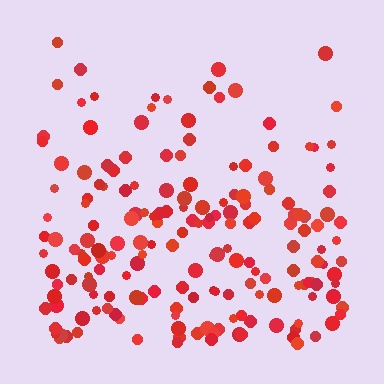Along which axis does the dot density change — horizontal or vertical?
Vertical.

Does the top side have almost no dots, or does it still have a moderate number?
Still a moderate number, just noticeably fewer than the bottom.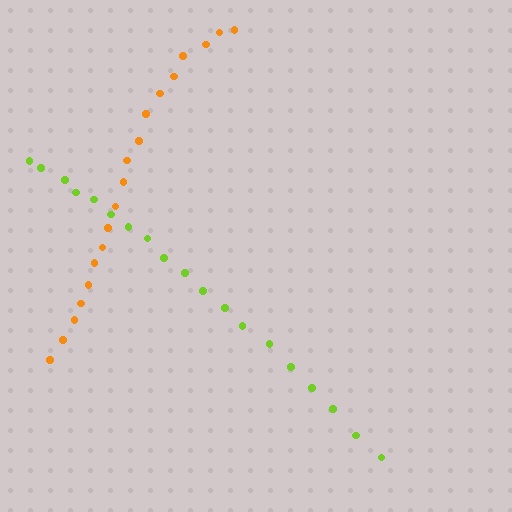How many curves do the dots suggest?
There are 2 distinct paths.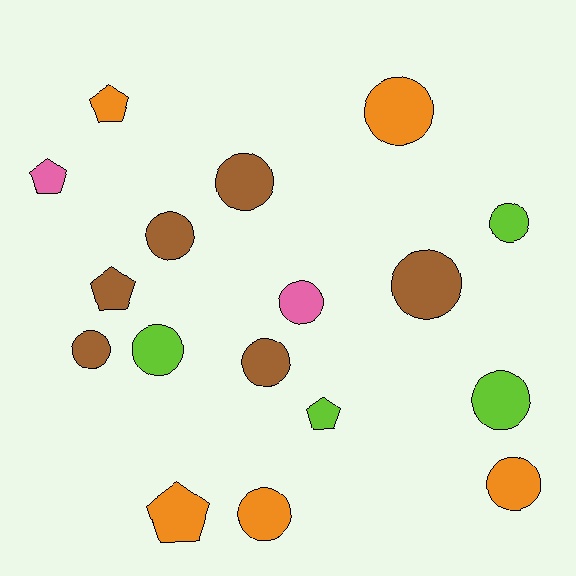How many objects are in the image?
There are 17 objects.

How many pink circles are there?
There is 1 pink circle.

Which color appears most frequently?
Brown, with 6 objects.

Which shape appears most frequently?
Circle, with 12 objects.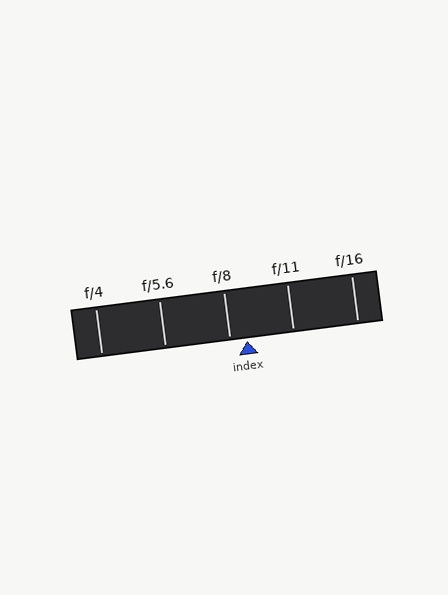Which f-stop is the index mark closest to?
The index mark is closest to f/8.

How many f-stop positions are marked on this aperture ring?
There are 5 f-stop positions marked.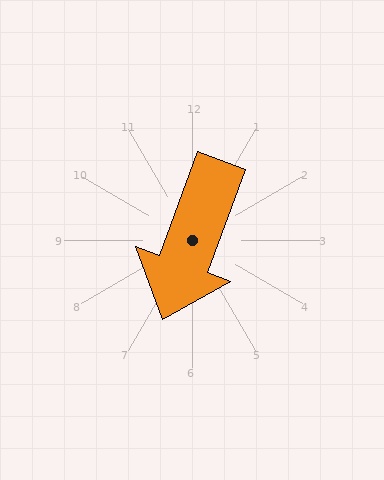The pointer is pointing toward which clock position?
Roughly 7 o'clock.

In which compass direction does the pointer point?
South.